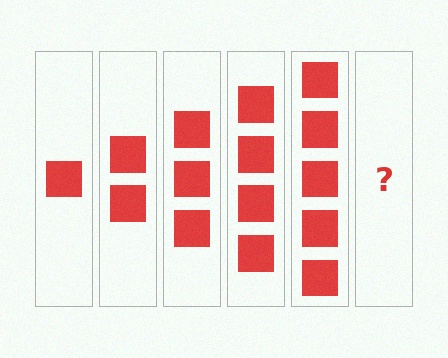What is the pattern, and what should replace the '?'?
The pattern is that each step adds one more square. The '?' should be 6 squares.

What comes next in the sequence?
The next element should be 6 squares.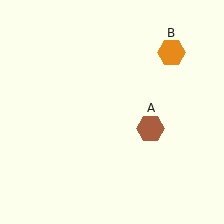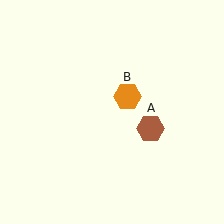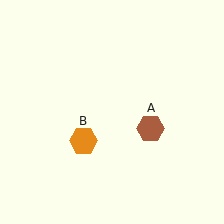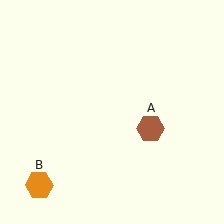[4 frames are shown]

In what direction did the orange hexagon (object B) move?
The orange hexagon (object B) moved down and to the left.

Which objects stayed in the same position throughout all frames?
Brown hexagon (object A) remained stationary.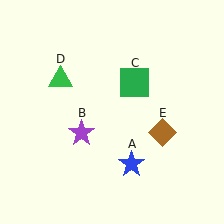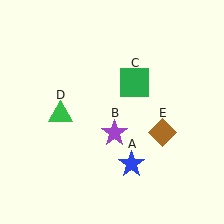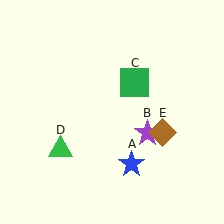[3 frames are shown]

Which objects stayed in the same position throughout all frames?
Blue star (object A) and green square (object C) and brown diamond (object E) remained stationary.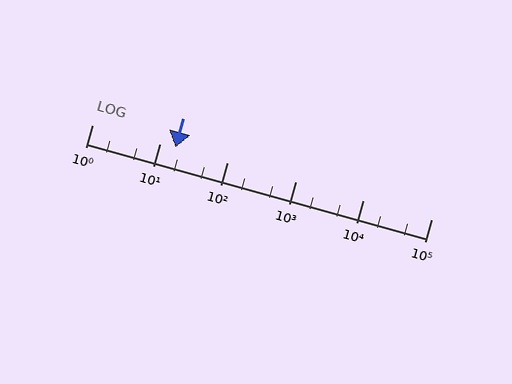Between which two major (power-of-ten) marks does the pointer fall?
The pointer is between 10 and 100.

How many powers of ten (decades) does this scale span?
The scale spans 5 decades, from 1 to 100000.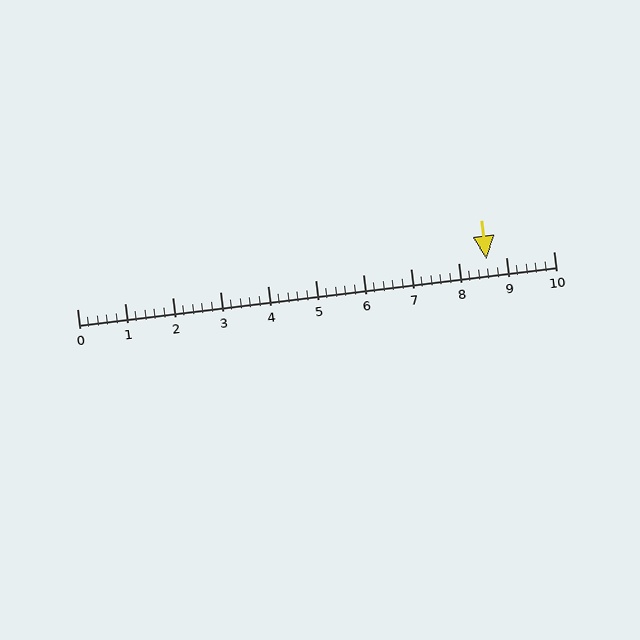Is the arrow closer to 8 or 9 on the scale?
The arrow is closer to 9.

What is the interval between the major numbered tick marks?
The major tick marks are spaced 1 units apart.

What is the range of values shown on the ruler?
The ruler shows values from 0 to 10.